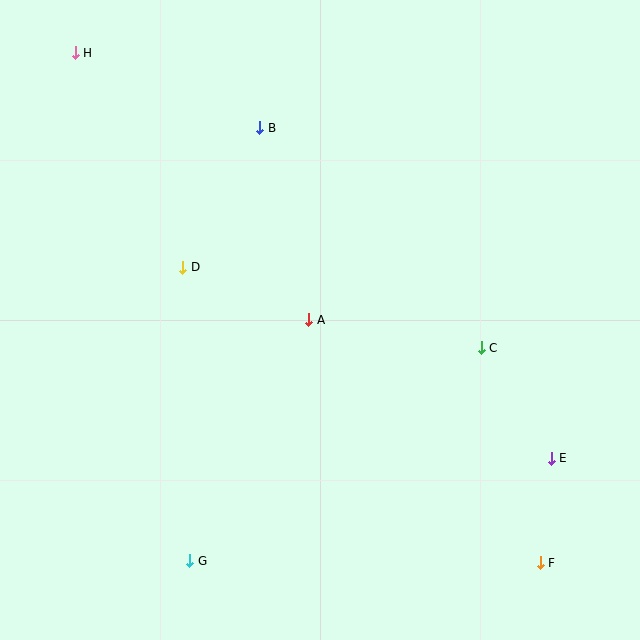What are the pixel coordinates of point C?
Point C is at (481, 348).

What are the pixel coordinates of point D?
Point D is at (183, 267).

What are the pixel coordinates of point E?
Point E is at (551, 458).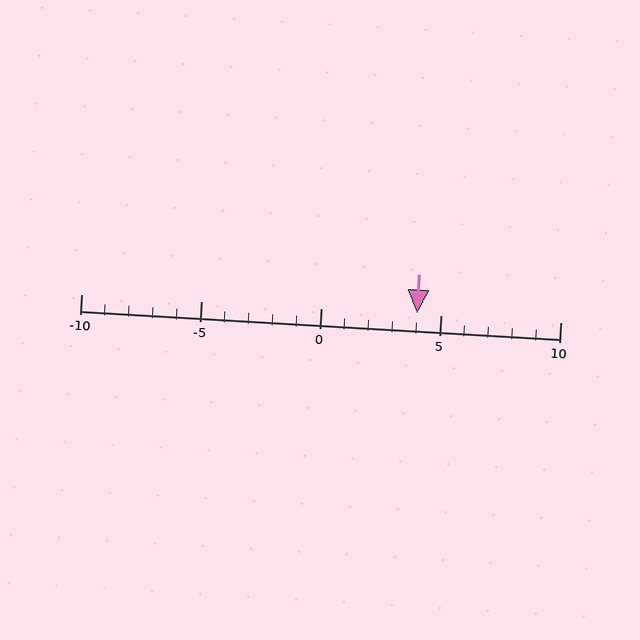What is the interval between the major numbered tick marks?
The major tick marks are spaced 5 units apart.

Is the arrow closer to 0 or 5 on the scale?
The arrow is closer to 5.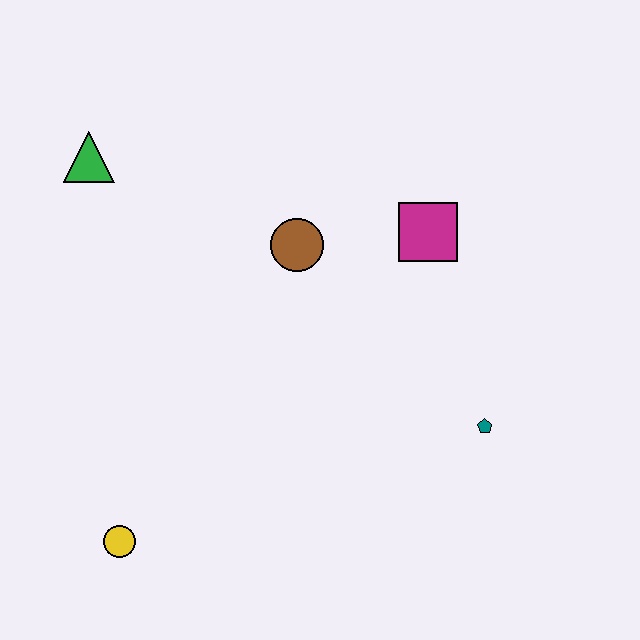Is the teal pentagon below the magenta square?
Yes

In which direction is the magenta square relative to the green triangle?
The magenta square is to the right of the green triangle.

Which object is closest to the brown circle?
The magenta square is closest to the brown circle.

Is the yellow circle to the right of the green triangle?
Yes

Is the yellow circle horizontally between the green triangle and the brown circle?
Yes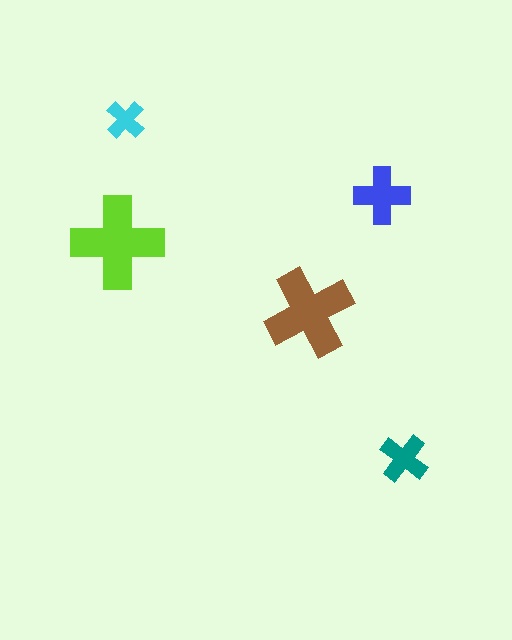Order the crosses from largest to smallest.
the lime one, the brown one, the blue one, the teal one, the cyan one.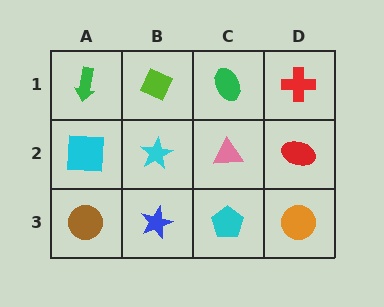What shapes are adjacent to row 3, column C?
A pink triangle (row 2, column C), a blue star (row 3, column B), an orange circle (row 3, column D).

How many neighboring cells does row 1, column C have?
3.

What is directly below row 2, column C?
A cyan pentagon.